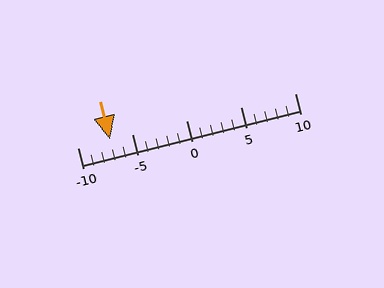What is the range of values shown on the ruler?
The ruler shows values from -10 to 10.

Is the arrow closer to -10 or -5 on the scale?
The arrow is closer to -5.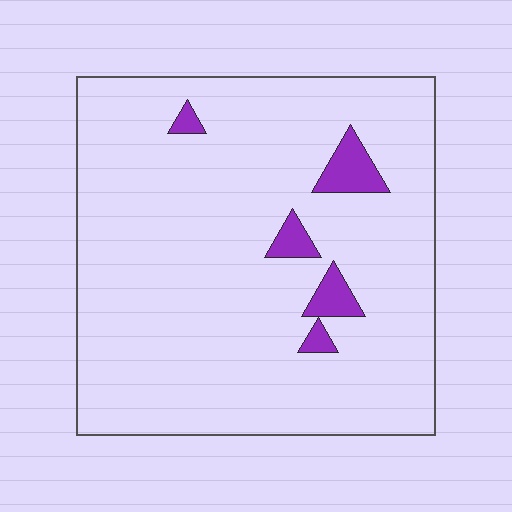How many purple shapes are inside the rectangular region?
5.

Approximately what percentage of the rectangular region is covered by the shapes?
Approximately 5%.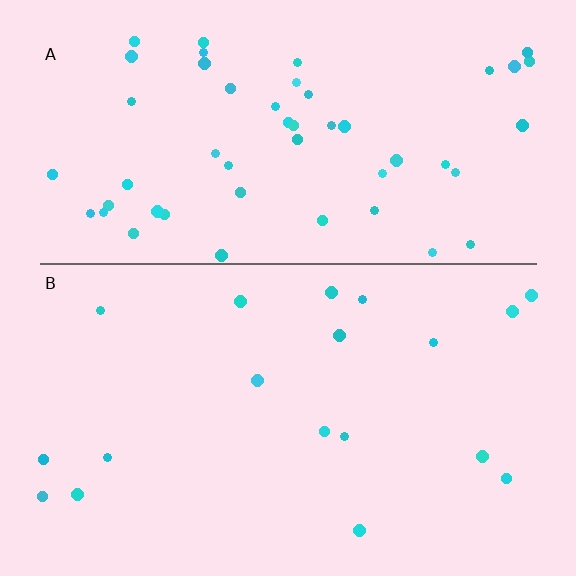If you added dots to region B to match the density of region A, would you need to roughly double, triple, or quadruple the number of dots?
Approximately triple.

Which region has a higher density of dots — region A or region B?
A (the top).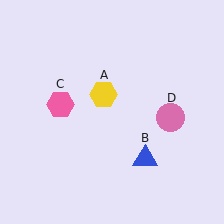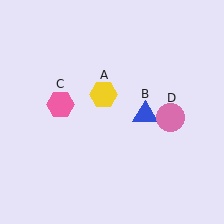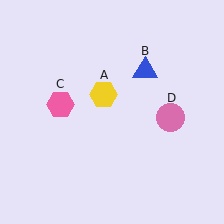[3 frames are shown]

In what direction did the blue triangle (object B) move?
The blue triangle (object B) moved up.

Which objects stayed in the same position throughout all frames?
Yellow hexagon (object A) and pink hexagon (object C) and pink circle (object D) remained stationary.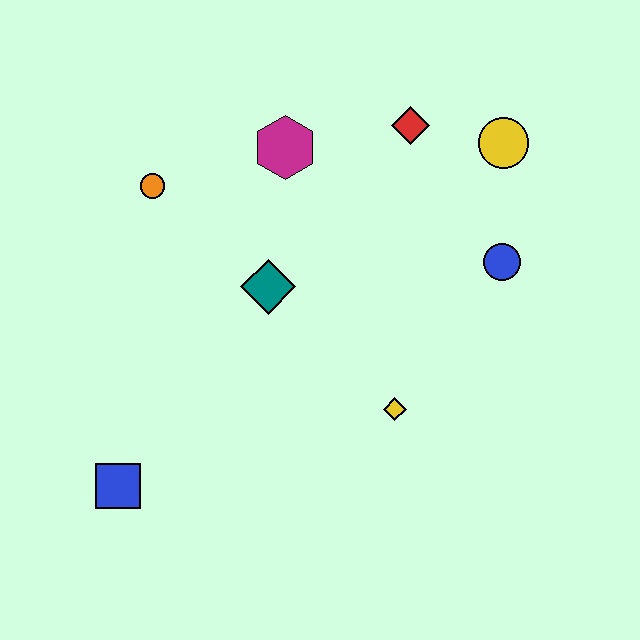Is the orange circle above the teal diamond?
Yes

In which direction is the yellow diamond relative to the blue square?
The yellow diamond is to the right of the blue square.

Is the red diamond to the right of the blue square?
Yes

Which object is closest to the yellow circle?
The red diamond is closest to the yellow circle.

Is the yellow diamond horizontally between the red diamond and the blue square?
Yes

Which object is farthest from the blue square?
The yellow circle is farthest from the blue square.